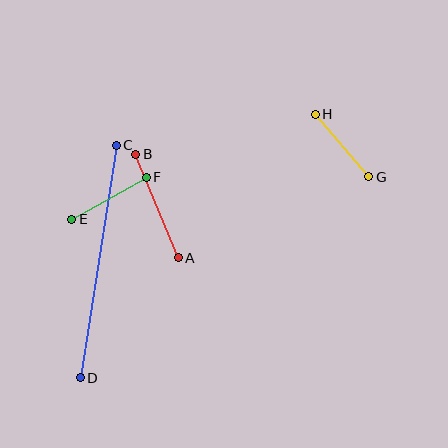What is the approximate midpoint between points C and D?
The midpoint is at approximately (98, 262) pixels.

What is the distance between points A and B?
The distance is approximately 112 pixels.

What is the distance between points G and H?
The distance is approximately 82 pixels.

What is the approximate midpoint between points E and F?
The midpoint is at approximately (109, 198) pixels.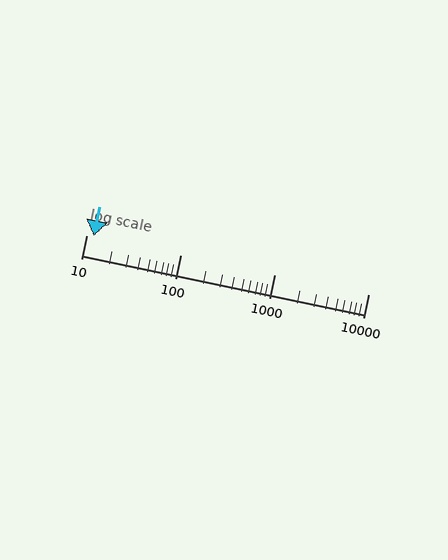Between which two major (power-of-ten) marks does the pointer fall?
The pointer is between 10 and 100.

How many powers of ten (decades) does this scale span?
The scale spans 3 decades, from 10 to 10000.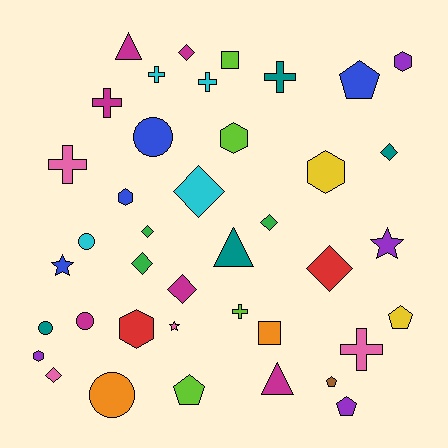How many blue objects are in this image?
There are 4 blue objects.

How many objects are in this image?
There are 40 objects.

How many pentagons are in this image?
There are 5 pentagons.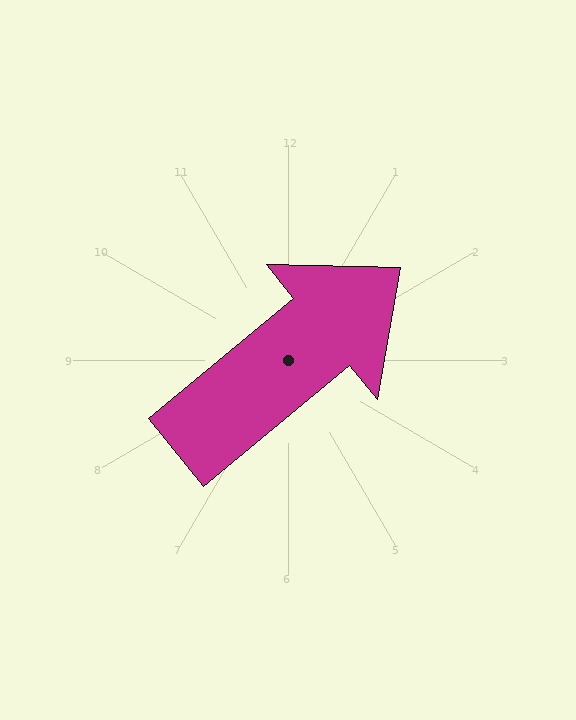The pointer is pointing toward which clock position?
Roughly 2 o'clock.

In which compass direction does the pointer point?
Northeast.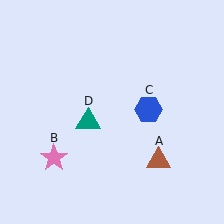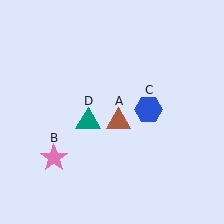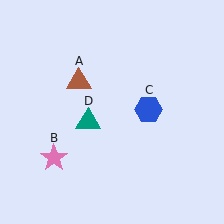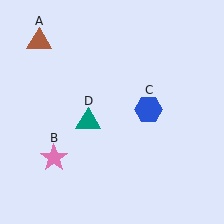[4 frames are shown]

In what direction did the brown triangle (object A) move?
The brown triangle (object A) moved up and to the left.